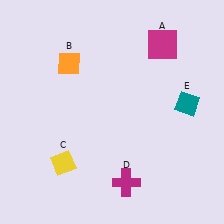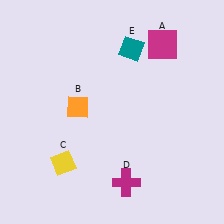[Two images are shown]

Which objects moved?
The objects that moved are: the orange diamond (B), the teal diamond (E).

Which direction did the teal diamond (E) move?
The teal diamond (E) moved left.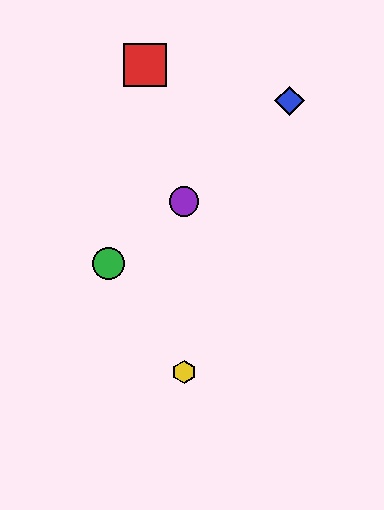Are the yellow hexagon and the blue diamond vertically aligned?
No, the yellow hexagon is at x≈184 and the blue diamond is at x≈289.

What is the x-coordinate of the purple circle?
The purple circle is at x≈184.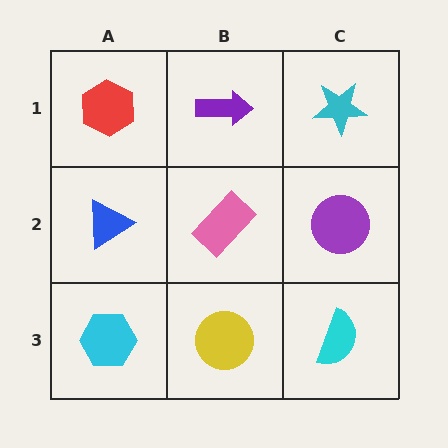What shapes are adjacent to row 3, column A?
A blue triangle (row 2, column A), a yellow circle (row 3, column B).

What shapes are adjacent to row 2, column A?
A red hexagon (row 1, column A), a cyan hexagon (row 3, column A), a pink rectangle (row 2, column B).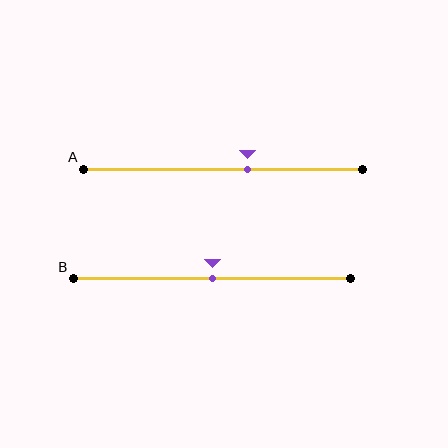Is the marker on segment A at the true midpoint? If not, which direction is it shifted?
No, the marker on segment A is shifted to the right by about 9% of the segment length.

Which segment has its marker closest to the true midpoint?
Segment B has its marker closest to the true midpoint.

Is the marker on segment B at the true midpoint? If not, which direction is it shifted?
Yes, the marker on segment B is at the true midpoint.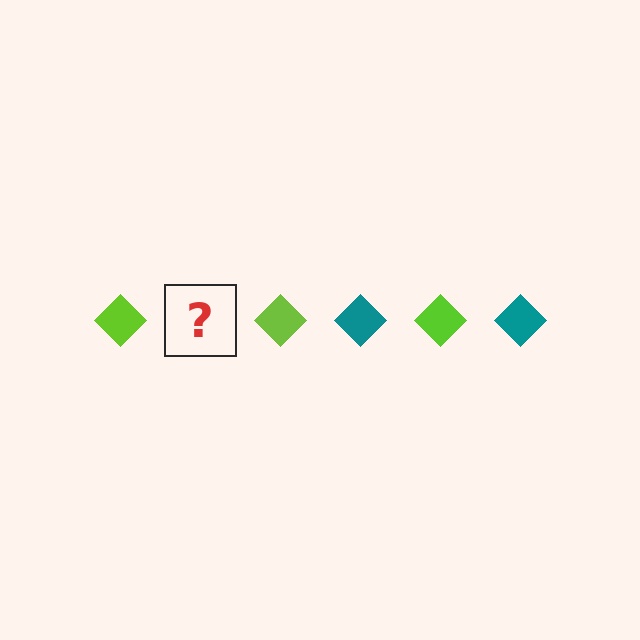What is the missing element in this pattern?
The missing element is a teal diamond.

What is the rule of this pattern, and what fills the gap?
The rule is that the pattern cycles through lime, teal diamonds. The gap should be filled with a teal diamond.